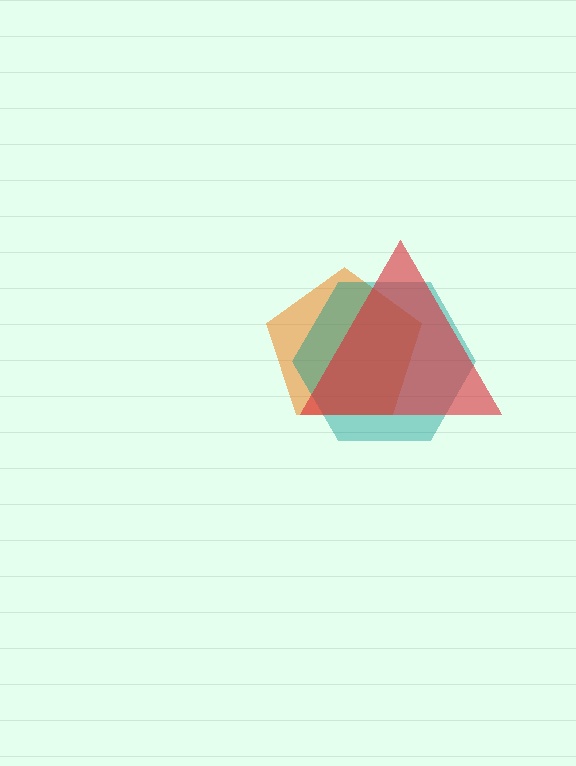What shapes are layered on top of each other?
The layered shapes are: an orange pentagon, a teal hexagon, a red triangle.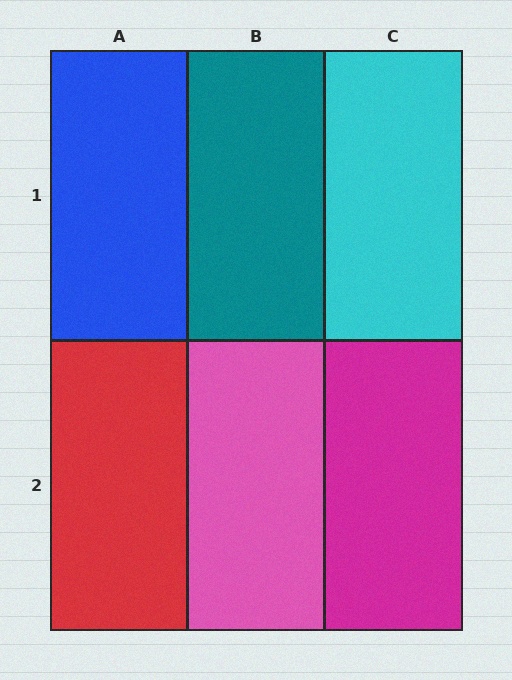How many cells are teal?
1 cell is teal.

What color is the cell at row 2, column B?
Pink.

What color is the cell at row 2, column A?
Red.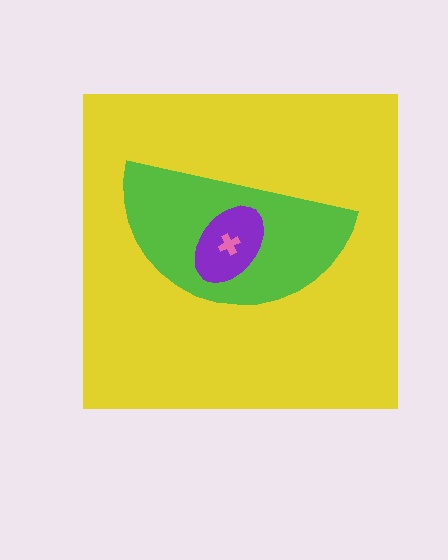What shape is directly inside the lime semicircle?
The purple ellipse.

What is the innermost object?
The pink cross.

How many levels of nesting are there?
4.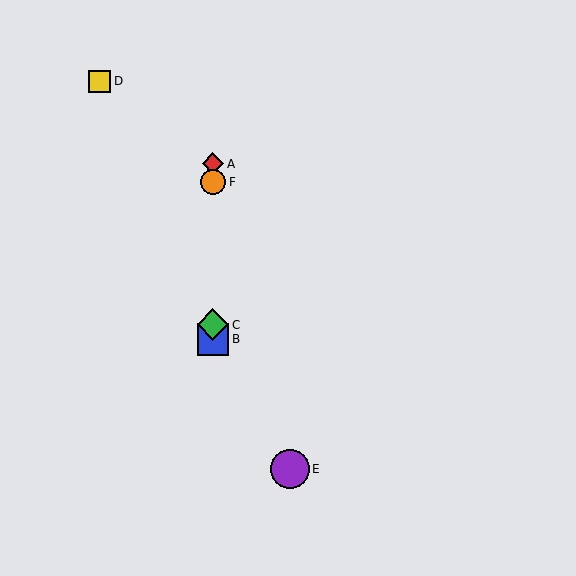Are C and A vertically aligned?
Yes, both are at x≈213.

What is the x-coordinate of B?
Object B is at x≈213.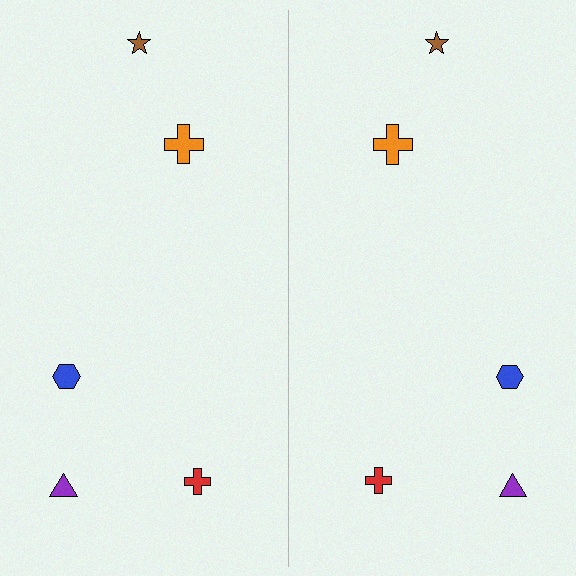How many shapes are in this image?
There are 10 shapes in this image.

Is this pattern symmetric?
Yes, this pattern has bilateral (reflection) symmetry.